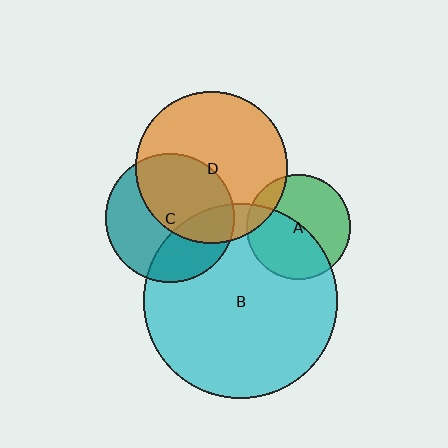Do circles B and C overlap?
Yes.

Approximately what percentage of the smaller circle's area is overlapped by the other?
Approximately 30%.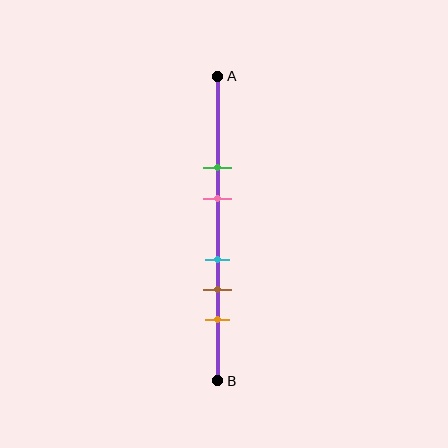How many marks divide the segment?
There are 5 marks dividing the segment.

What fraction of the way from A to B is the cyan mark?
The cyan mark is approximately 60% (0.6) of the way from A to B.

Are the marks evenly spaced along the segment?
No, the marks are not evenly spaced.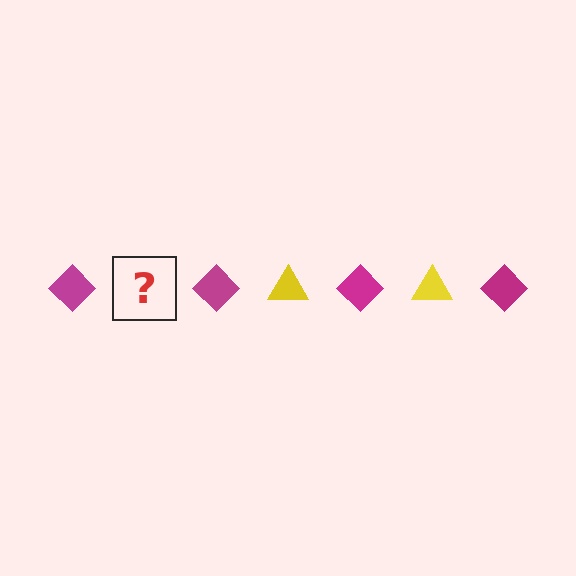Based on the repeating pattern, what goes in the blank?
The blank should be a yellow triangle.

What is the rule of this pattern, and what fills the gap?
The rule is that the pattern alternates between magenta diamond and yellow triangle. The gap should be filled with a yellow triangle.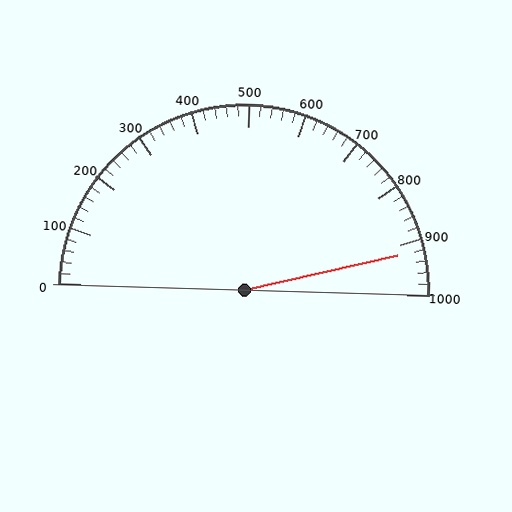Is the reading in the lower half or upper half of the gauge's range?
The reading is in the upper half of the range (0 to 1000).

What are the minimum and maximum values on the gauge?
The gauge ranges from 0 to 1000.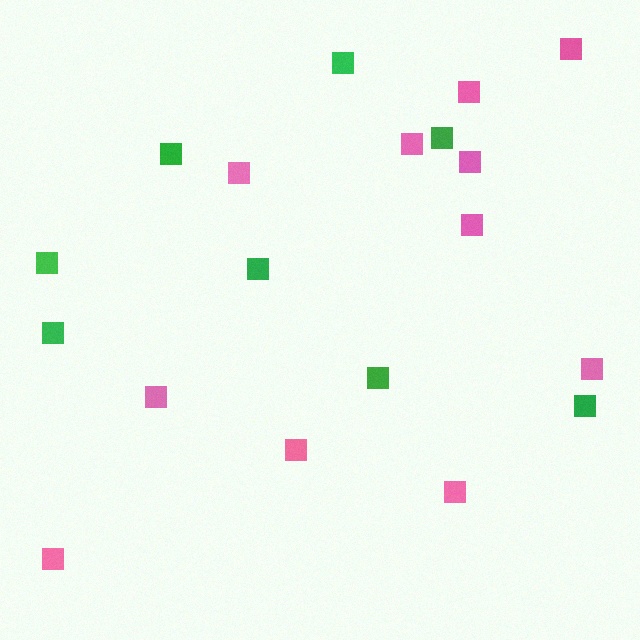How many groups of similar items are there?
There are 2 groups: one group of pink squares (11) and one group of green squares (8).